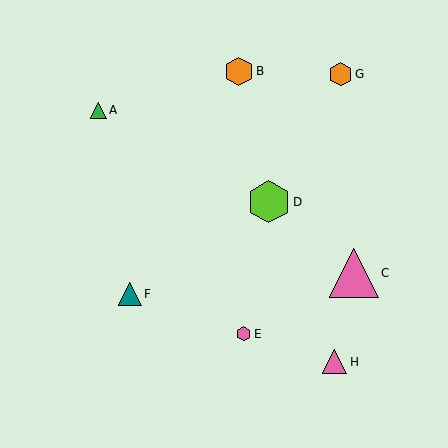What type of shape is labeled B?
Shape B is an orange hexagon.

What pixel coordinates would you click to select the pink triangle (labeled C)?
Click at (354, 273) to select the pink triangle C.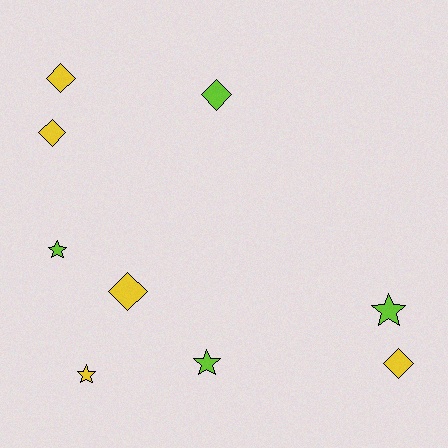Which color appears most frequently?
Yellow, with 5 objects.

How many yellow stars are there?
There is 1 yellow star.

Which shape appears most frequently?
Diamond, with 5 objects.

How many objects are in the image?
There are 9 objects.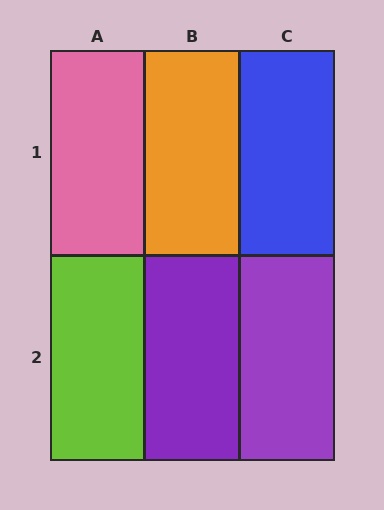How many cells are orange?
1 cell is orange.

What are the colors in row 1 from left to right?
Pink, orange, blue.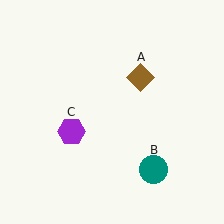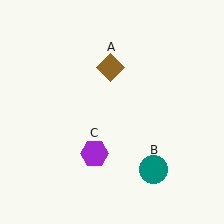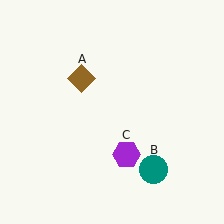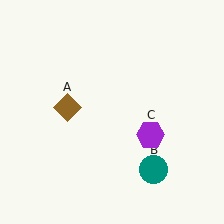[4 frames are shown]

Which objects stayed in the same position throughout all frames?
Teal circle (object B) remained stationary.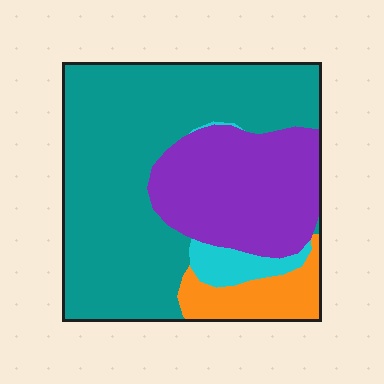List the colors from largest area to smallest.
From largest to smallest: teal, purple, orange, cyan.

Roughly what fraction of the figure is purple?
Purple covers 28% of the figure.